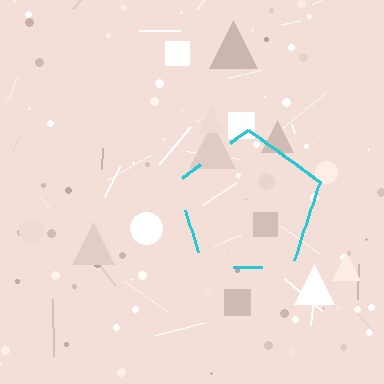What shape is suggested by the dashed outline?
The dashed outline suggests a pentagon.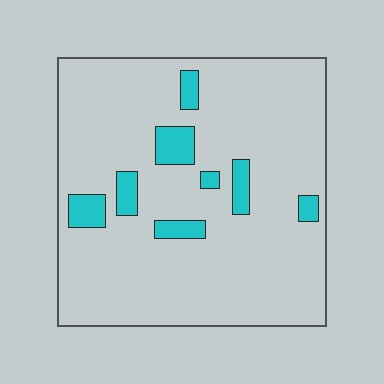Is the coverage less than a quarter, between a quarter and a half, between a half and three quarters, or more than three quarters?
Less than a quarter.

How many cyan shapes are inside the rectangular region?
8.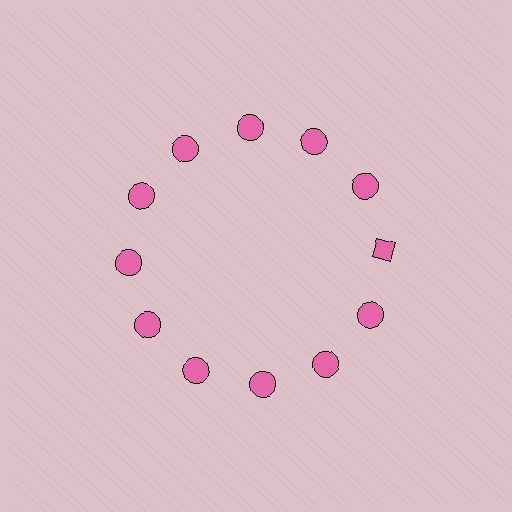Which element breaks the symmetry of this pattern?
The pink diamond at roughly the 3 o'clock position breaks the symmetry. All other shapes are pink circles.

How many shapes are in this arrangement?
There are 12 shapes arranged in a ring pattern.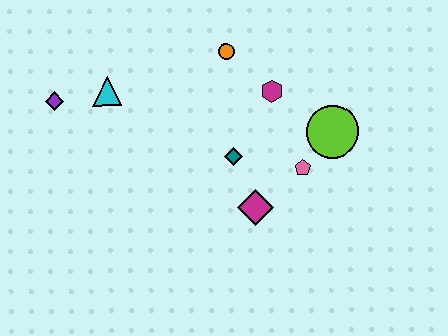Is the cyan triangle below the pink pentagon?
No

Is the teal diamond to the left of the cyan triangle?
No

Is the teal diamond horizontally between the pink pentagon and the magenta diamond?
No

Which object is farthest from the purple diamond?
The lime circle is farthest from the purple diamond.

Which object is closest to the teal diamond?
The magenta diamond is closest to the teal diamond.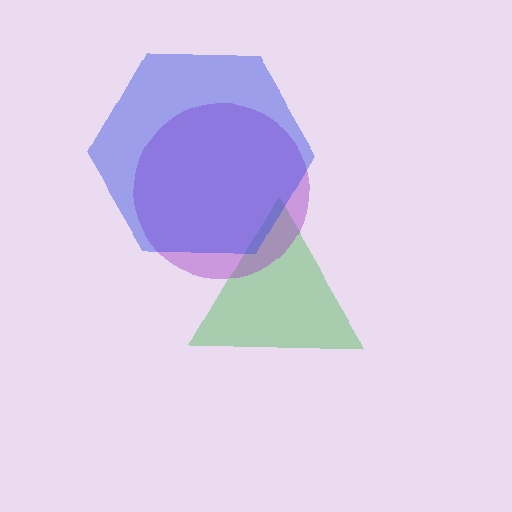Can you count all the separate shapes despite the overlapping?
Yes, there are 3 separate shapes.